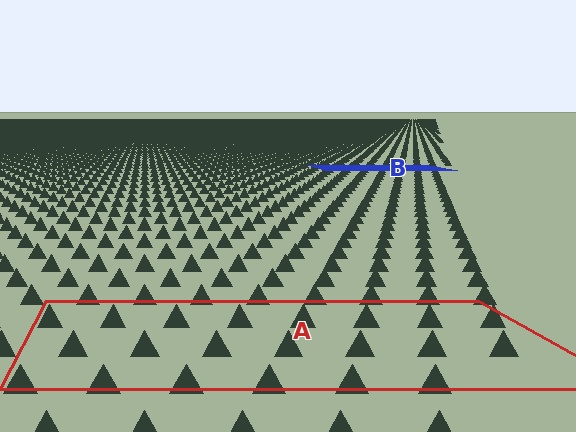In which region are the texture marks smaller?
The texture marks are smaller in region B, because it is farther away.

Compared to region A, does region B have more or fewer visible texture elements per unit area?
Region B has more texture elements per unit area — they are packed more densely because it is farther away.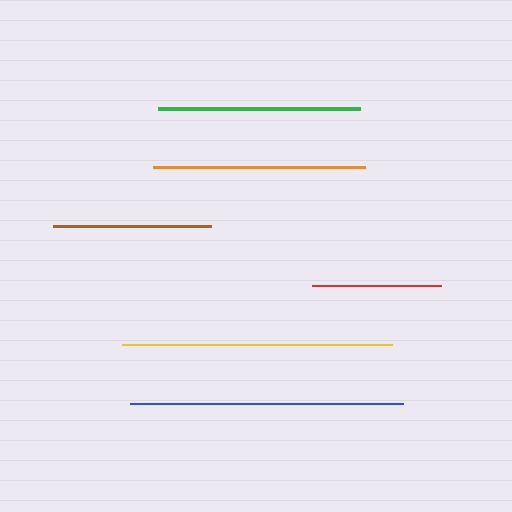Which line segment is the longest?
The blue line is the longest at approximately 274 pixels.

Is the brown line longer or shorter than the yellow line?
The yellow line is longer than the brown line.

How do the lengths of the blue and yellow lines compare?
The blue and yellow lines are approximately the same length.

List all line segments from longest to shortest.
From longest to shortest: blue, yellow, orange, green, brown, red.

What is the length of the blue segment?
The blue segment is approximately 274 pixels long.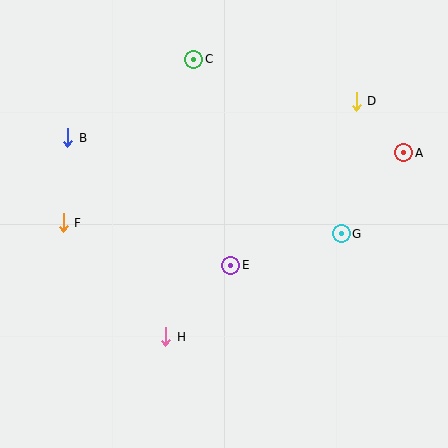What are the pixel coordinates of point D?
Point D is at (356, 101).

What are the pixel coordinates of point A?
Point A is at (404, 153).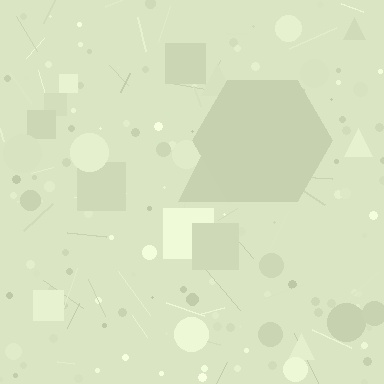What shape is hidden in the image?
A hexagon is hidden in the image.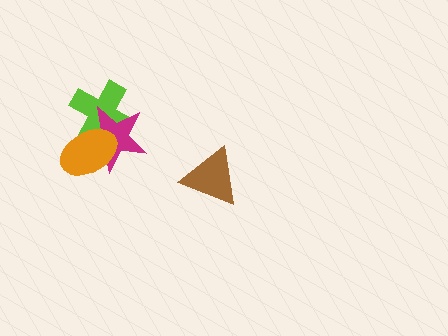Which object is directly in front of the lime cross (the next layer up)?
The magenta star is directly in front of the lime cross.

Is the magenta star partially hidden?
Yes, it is partially covered by another shape.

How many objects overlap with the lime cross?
2 objects overlap with the lime cross.